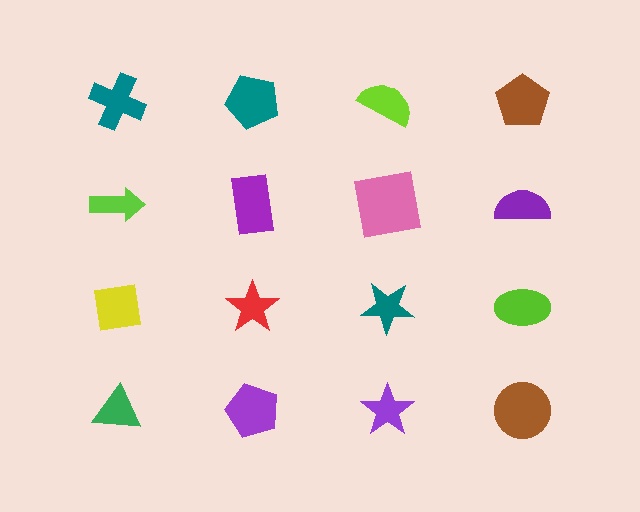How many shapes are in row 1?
4 shapes.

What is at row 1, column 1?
A teal cross.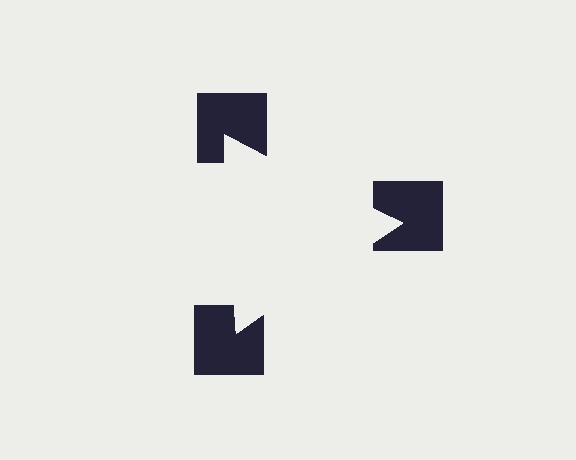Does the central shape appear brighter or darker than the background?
It typically appears slightly brighter than the background, even though no actual brightness change is drawn.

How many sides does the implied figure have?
3 sides.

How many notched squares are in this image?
There are 3 — one at each vertex of the illusory triangle.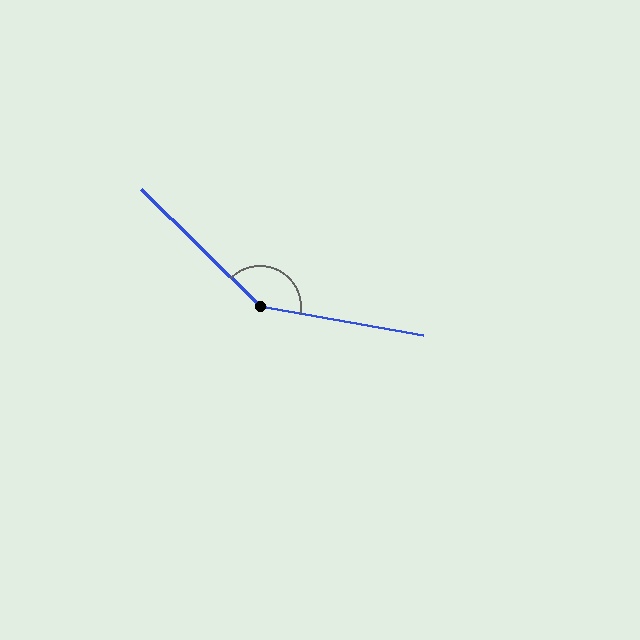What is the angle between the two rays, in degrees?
Approximately 145 degrees.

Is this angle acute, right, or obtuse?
It is obtuse.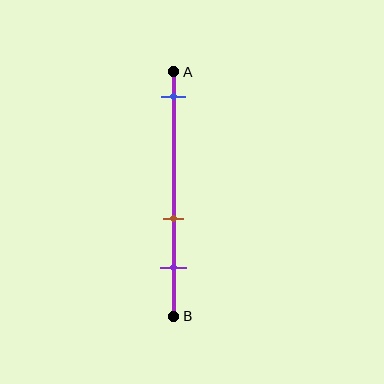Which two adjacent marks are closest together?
The brown and purple marks are the closest adjacent pair.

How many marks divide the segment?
There are 3 marks dividing the segment.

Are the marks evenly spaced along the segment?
No, the marks are not evenly spaced.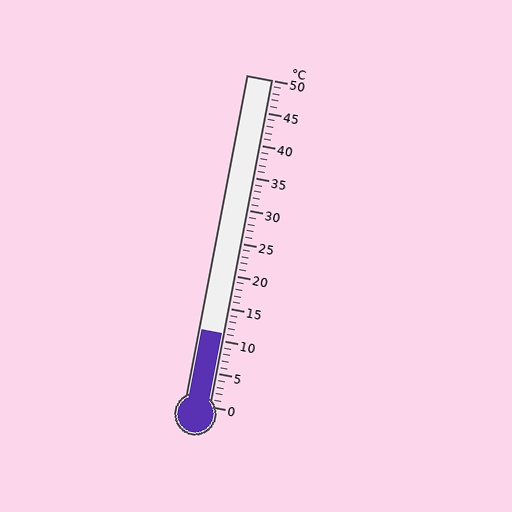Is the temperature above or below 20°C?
The temperature is below 20°C.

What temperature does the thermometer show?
The thermometer shows approximately 11°C.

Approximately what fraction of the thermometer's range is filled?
The thermometer is filled to approximately 20% of its range.